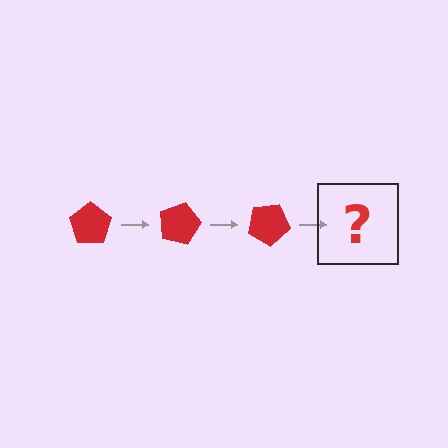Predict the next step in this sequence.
The next step is a red pentagon rotated 45 degrees.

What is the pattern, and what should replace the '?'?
The pattern is that the pentagon rotates 15 degrees each step. The '?' should be a red pentagon rotated 45 degrees.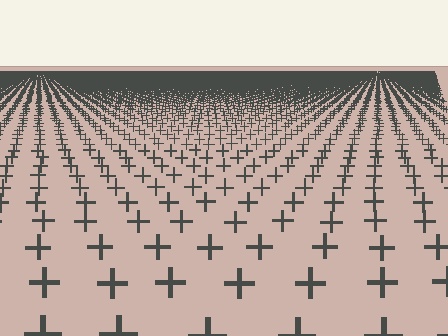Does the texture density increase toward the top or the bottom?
Density increases toward the top.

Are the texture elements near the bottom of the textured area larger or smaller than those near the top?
Larger. Near the bottom, elements are closer to the viewer and appear at a bigger on-screen size.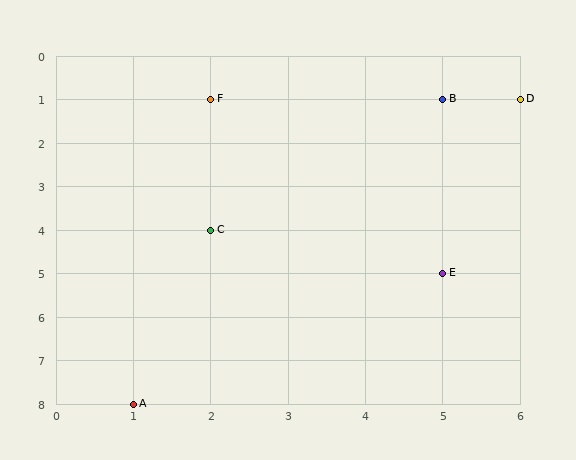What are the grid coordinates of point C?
Point C is at grid coordinates (2, 4).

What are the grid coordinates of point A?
Point A is at grid coordinates (1, 8).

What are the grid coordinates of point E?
Point E is at grid coordinates (5, 5).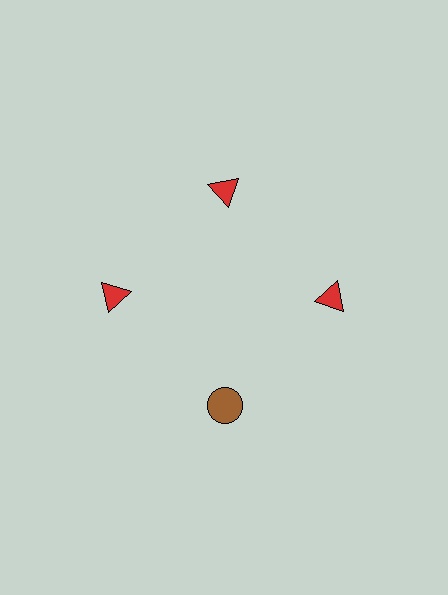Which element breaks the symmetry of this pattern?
The brown circle at roughly the 6 o'clock position breaks the symmetry. All other shapes are red triangles.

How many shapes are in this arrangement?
There are 4 shapes arranged in a ring pattern.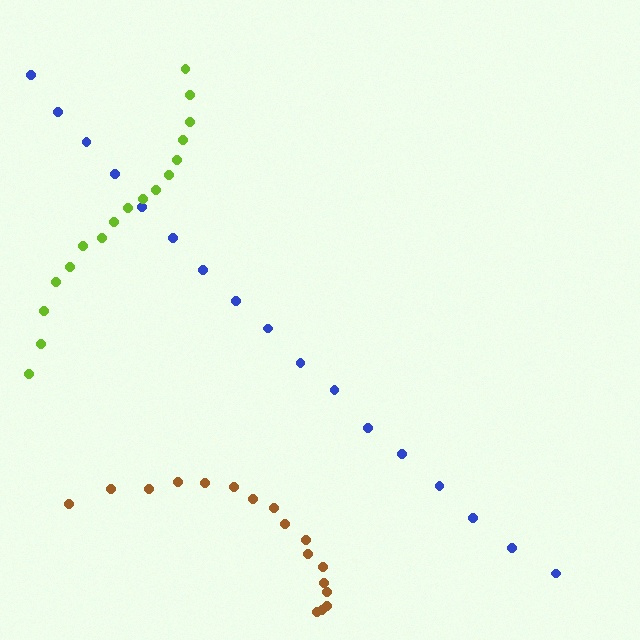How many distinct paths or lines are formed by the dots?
There are 3 distinct paths.